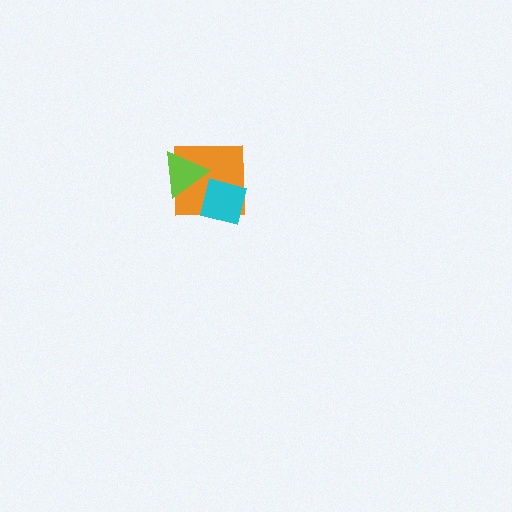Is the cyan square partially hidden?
No, no other shape covers it.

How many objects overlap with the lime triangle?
1 object overlaps with the lime triangle.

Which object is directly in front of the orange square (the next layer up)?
The lime triangle is directly in front of the orange square.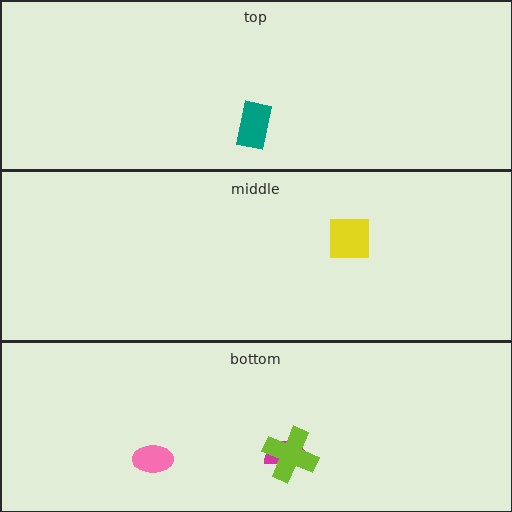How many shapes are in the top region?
1.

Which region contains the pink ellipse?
The bottom region.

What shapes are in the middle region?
The yellow square.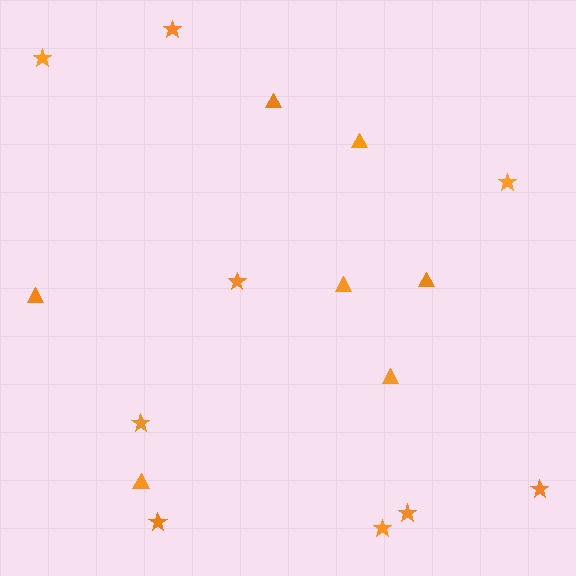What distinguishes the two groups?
There are 2 groups: one group of triangles (7) and one group of stars (9).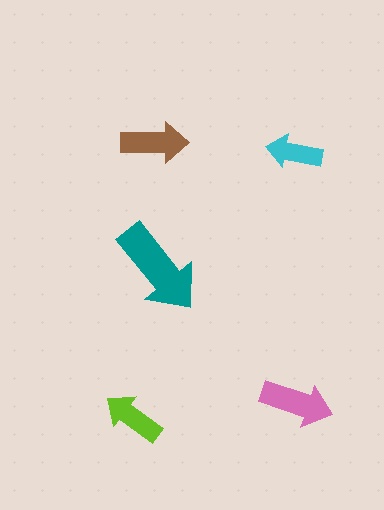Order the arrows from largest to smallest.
the teal one, the pink one, the brown one, the lime one, the cyan one.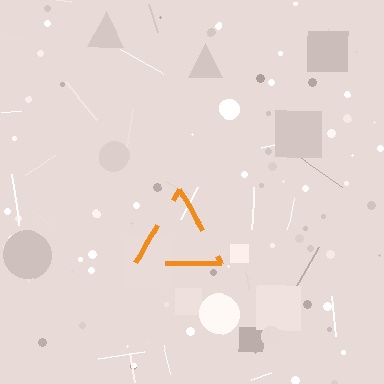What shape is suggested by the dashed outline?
The dashed outline suggests a triangle.